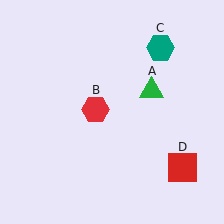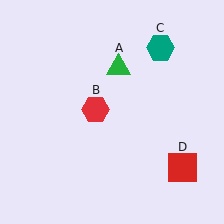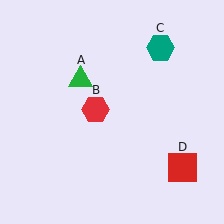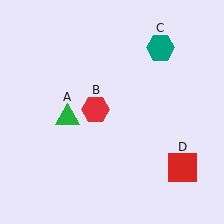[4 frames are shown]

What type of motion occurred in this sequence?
The green triangle (object A) rotated counterclockwise around the center of the scene.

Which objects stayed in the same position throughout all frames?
Red hexagon (object B) and teal hexagon (object C) and red square (object D) remained stationary.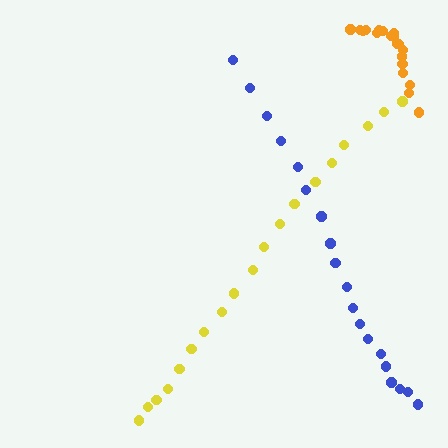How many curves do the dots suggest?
There are 3 distinct paths.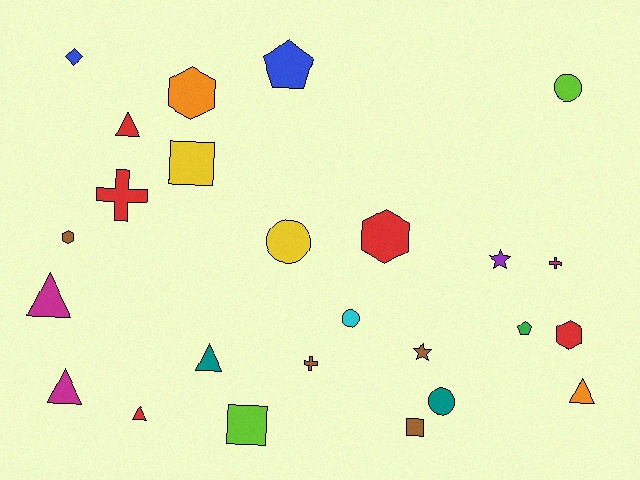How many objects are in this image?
There are 25 objects.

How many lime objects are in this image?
There are 2 lime objects.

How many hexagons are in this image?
There are 4 hexagons.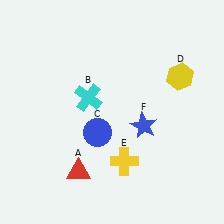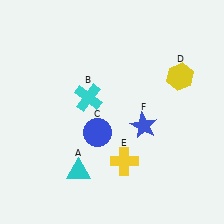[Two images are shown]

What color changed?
The triangle (A) changed from red in Image 1 to cyan in Image 2.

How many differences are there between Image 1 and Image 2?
There is 1 difference between the two images.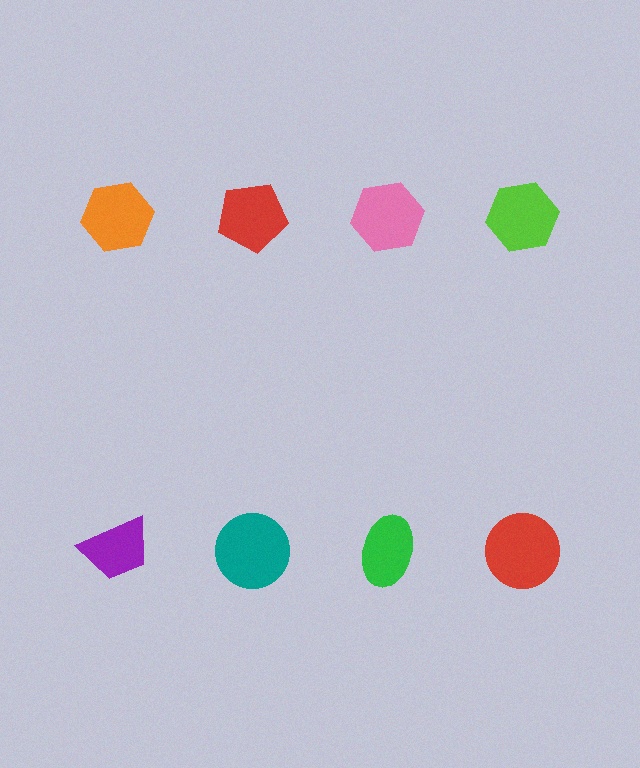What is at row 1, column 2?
A red pentagon.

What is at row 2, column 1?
A purple trapezoid.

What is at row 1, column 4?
A lime hexagon.